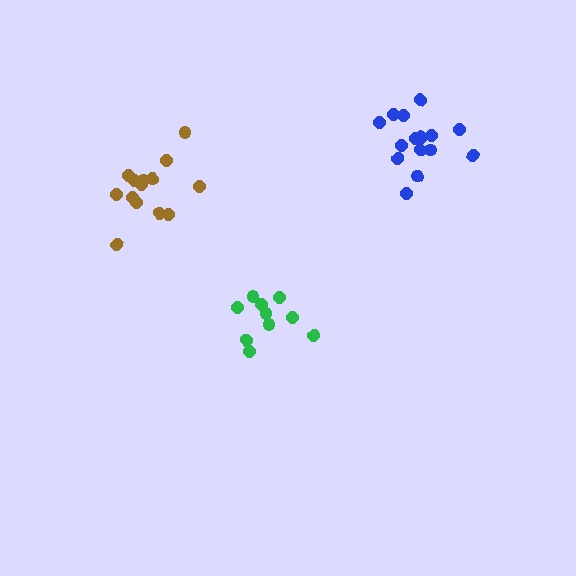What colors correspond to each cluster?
The clusters are colored: green, brown, blue.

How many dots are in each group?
Group 1: 10 dots, Group 2: 14 dots, Group 3: 15 dots (39 total).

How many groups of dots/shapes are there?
There are 3 groups.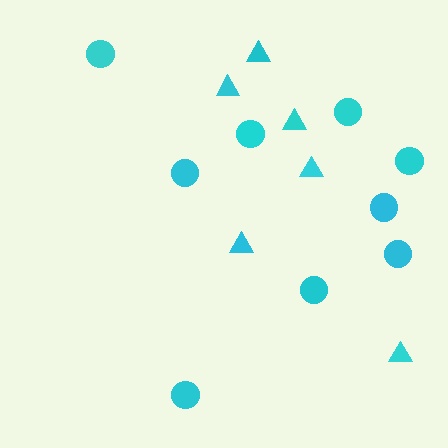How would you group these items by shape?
There are 2 groups: one group of circles (9) and one group of triangles (6).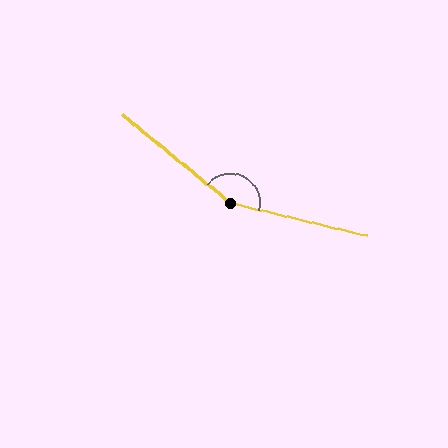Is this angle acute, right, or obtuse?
It is obtuse.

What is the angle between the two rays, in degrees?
Approximately 154 degrees.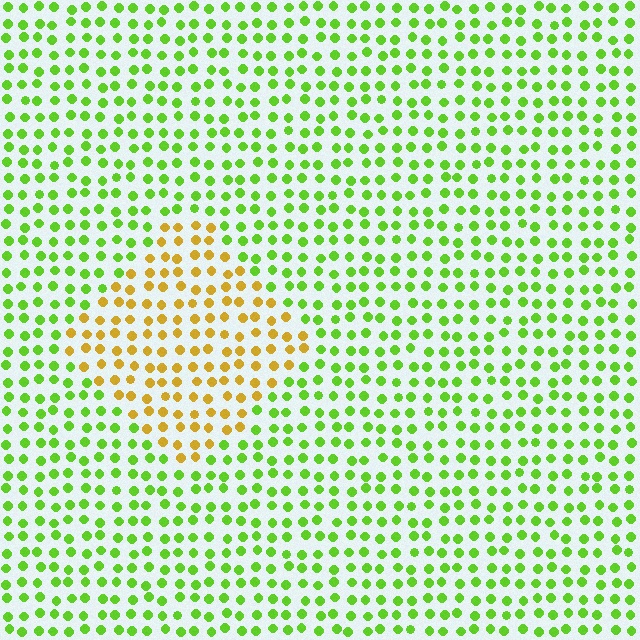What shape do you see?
I see a diamond.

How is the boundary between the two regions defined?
The boundary is defined purely by a slight shift in hue (about 55 degrees). Spacing, size, and orientation are identical on both sides.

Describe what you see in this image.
The image is filled with small lime elements in a uniform arrangement. A diamond-shaped region is visible where the elements are tinted to a slightly different hue, forming a subtle color boundary.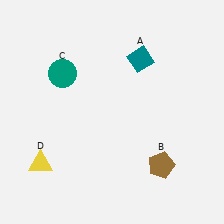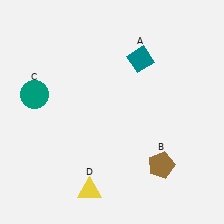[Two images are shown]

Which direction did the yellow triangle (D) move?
The yellow triangle (D) moved right.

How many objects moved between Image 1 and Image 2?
2 objects moved between the two images.